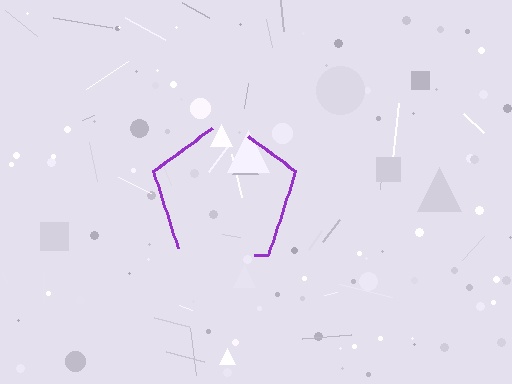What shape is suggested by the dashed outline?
The dashed outline suggests a pentagon.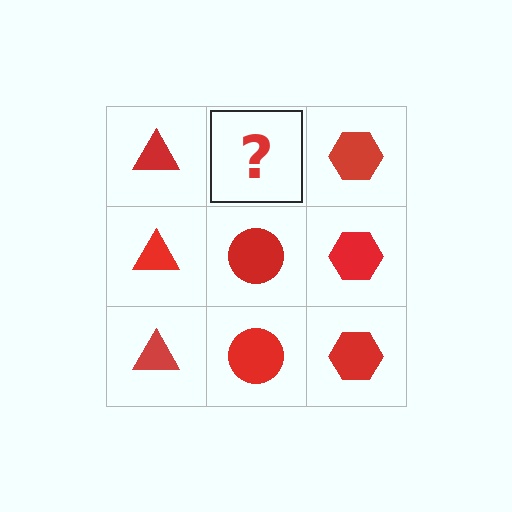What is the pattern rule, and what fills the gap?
The rule is that each column has a consistent shape. The gap should be filled with a red circle.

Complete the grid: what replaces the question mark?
The question mark should be replaced with a red circle.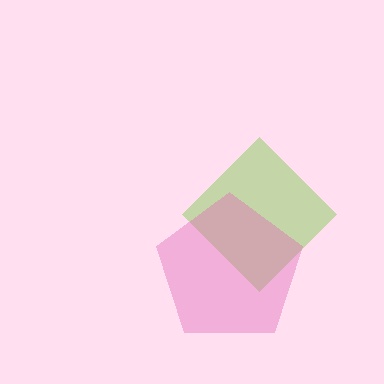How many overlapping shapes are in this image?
There are 2 overlapping shapes in the image.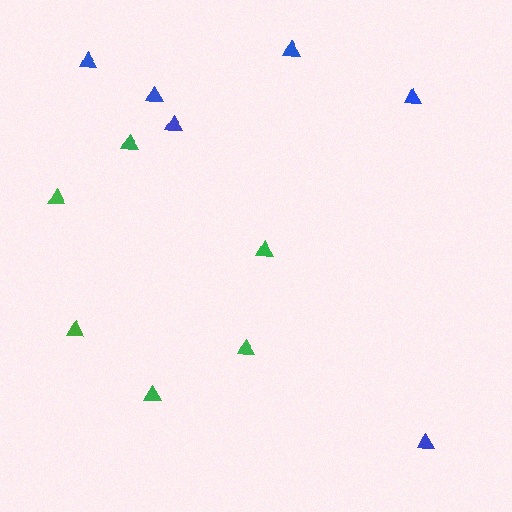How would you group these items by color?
There are 2 groups: one group of green triangles (6) and one group of blue triangles (6).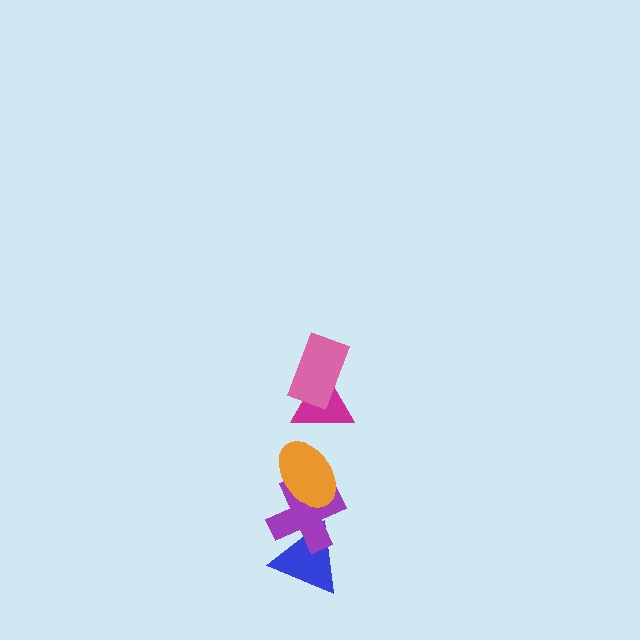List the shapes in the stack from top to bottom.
From top to bottom: the pink rectangle, the magenta triangle, the orange ellipse, the purple cross, the blue triangle.